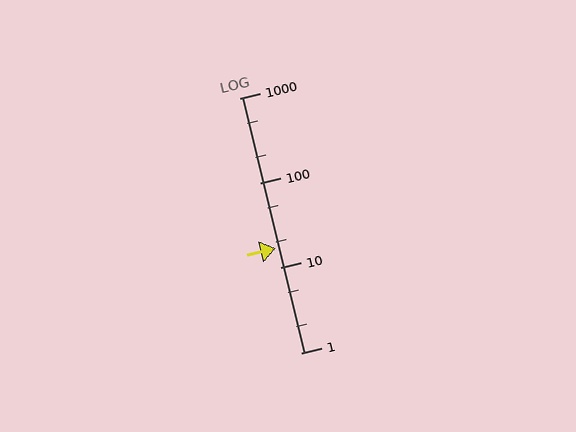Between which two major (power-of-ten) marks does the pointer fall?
The pointer is between 10 and 100.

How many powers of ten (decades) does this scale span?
The scale spans 3 decades, from 1 to 1000.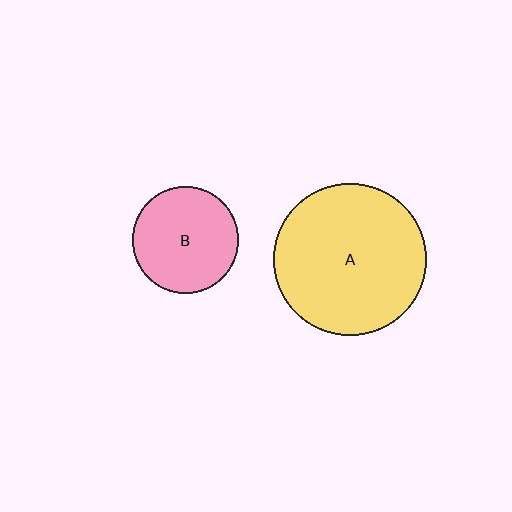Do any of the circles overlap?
No, none of the circles overlap.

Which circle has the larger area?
Circle A (yellow).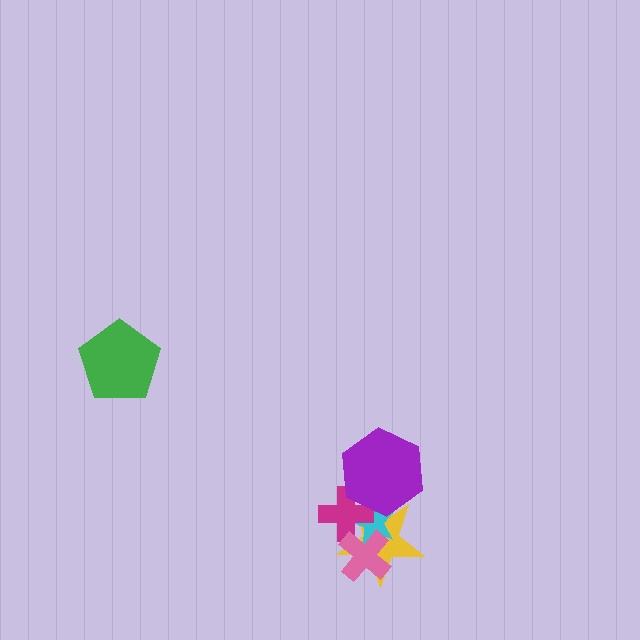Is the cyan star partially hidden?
Yes, it is partially covered by another shape.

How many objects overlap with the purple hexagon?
3 objects overlap with the purple hexagon.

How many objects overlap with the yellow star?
4 objects overlap with the yellow star.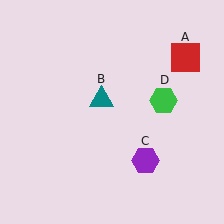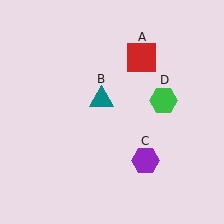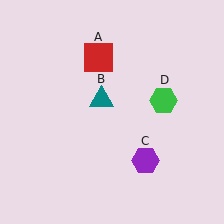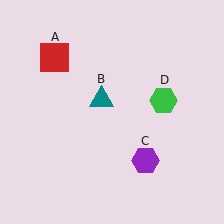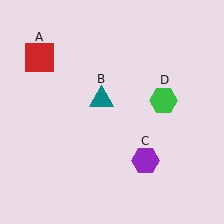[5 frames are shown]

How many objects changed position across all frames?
1 object changed position: red square (object A).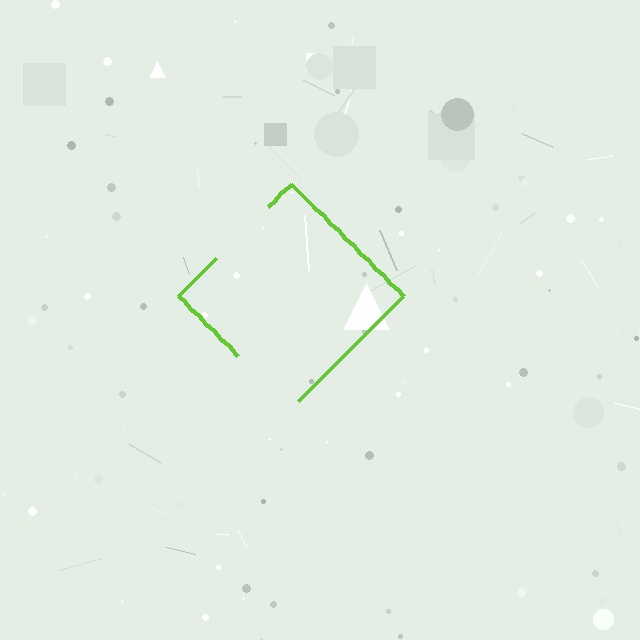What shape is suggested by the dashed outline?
The dashed outline suggests a diamond.